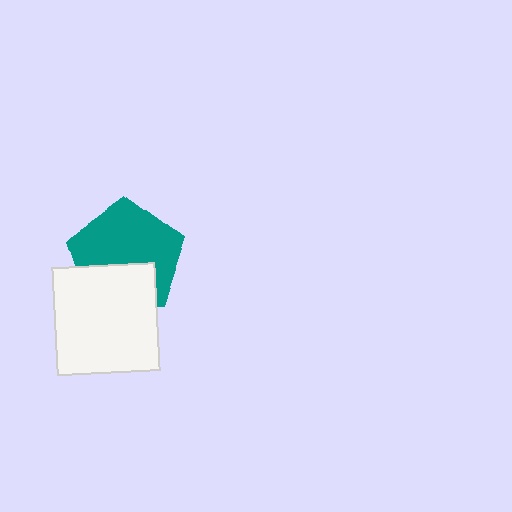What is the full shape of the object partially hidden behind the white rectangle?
The partially hidden object is a teal pentagon.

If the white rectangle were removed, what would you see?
You would see the complete teal pentagon.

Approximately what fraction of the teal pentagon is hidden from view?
Roughly 35% of the teal pentagon is hidden behind the white rectangle.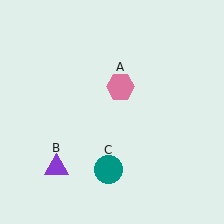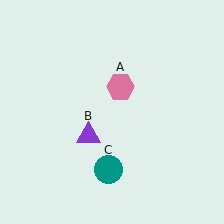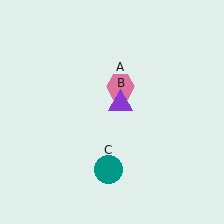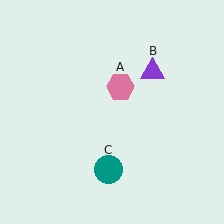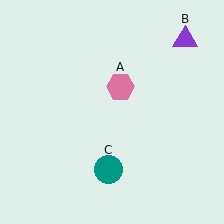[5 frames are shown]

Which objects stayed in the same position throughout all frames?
Pink hexagon (object A) and teal circle (object C) remained stationary.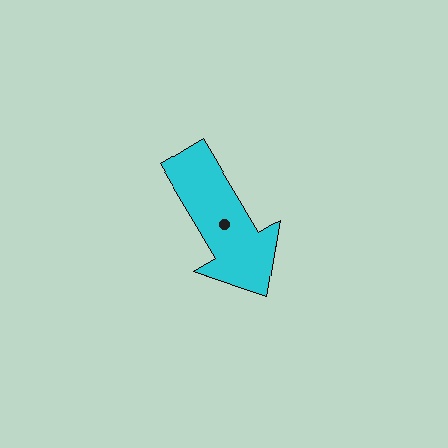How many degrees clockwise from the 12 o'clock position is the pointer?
Approximately 149 degrees.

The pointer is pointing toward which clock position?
Roughly 5 o'clock.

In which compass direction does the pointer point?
Southeast.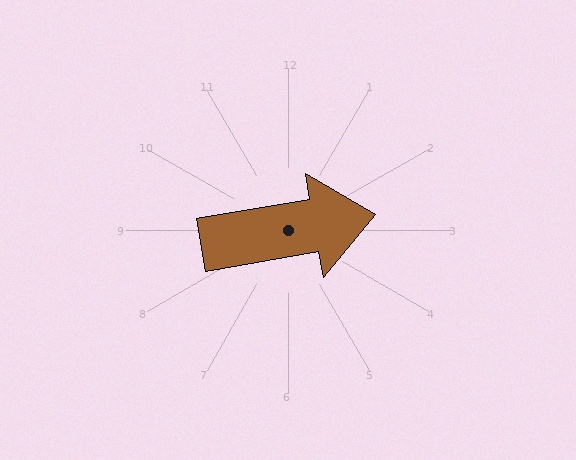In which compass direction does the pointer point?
East.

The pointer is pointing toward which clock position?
Roughly 3 o'clock.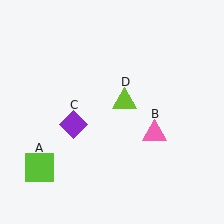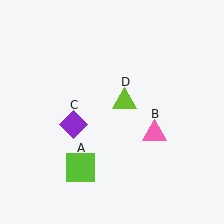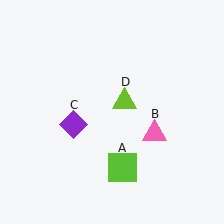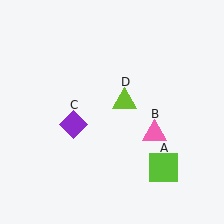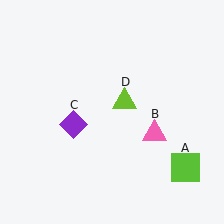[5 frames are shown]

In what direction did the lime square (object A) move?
The lime square (object A) moved right.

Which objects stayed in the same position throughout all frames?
Pink triangle (object B) and purple diamond (object C) and lime triangle (object D) remained stationary.